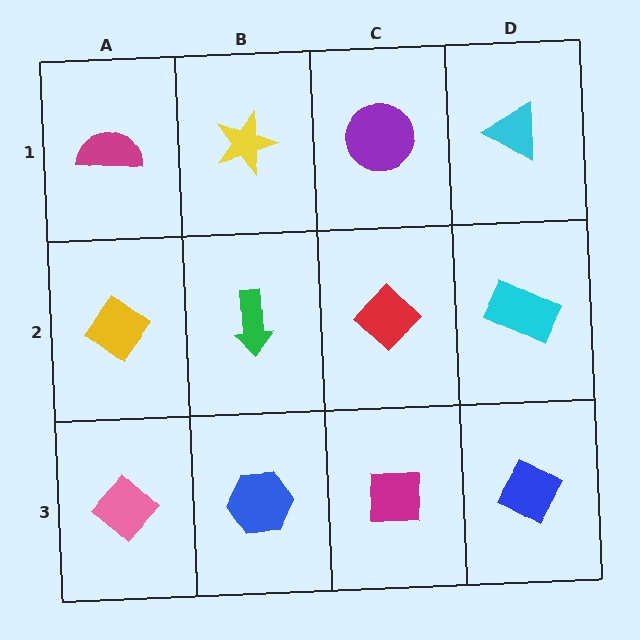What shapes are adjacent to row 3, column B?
A green arrow (row 2, column B), a pink diamond (row 3, column A), a magenta square (row 3, column C).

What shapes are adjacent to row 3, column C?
A red diamond (row 2, column C), a blue hexagon (row 3, column B), a blue diamond (row 3, column D).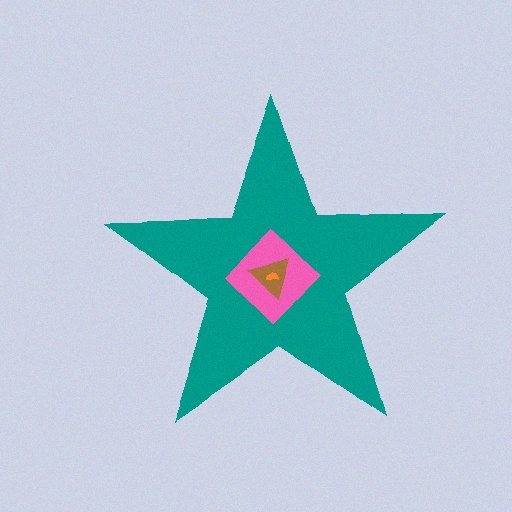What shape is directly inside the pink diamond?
The brown triangle.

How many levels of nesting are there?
4.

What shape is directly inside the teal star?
The pink diamond.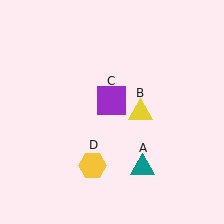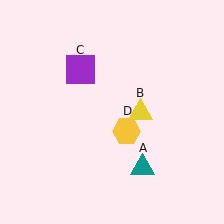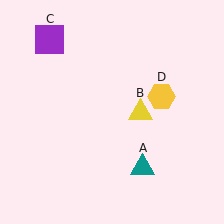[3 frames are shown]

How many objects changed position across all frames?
2 objects changed position: purple square (object C), yellow hexagon (object D).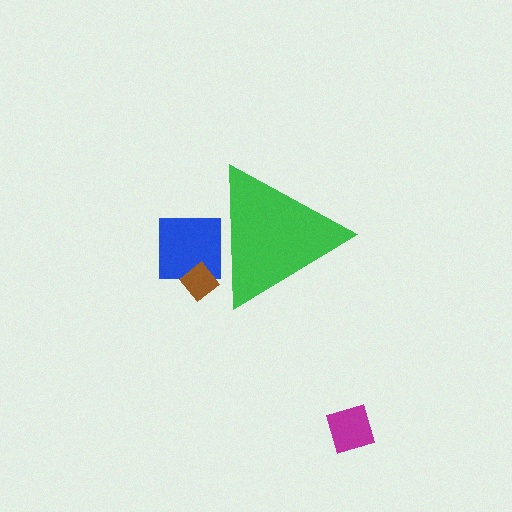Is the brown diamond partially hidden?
Yes, the brown diamond is partially hidden behind the green triangle.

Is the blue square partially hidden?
Yes, the blue square is partially hidden behind the green triangle.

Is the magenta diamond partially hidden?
No, the magenta diamond is fully visible.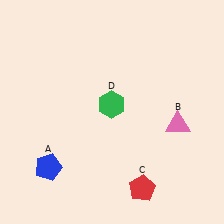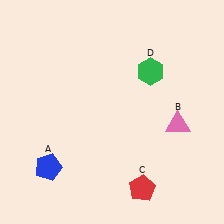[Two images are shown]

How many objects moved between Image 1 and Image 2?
1 object moved between the two images.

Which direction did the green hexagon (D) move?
The green hexagon (D) moved right.